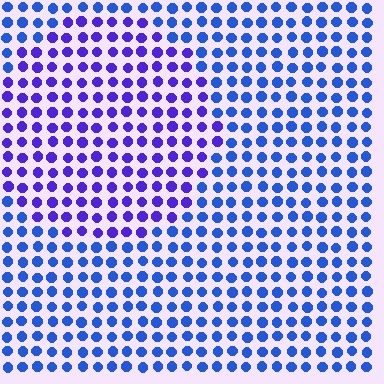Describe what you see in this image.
The image is filled with small blue elements in a uniform arrangement. A circle-shaped region is visible where the elements are tinted to a slightly different hue, forming a subtle color boundary.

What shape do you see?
I see a circle.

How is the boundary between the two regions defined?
The boundary is defined purely by a slight shift in hue (about 33 degrees). Spacing, size, and orientation are identical on both sides.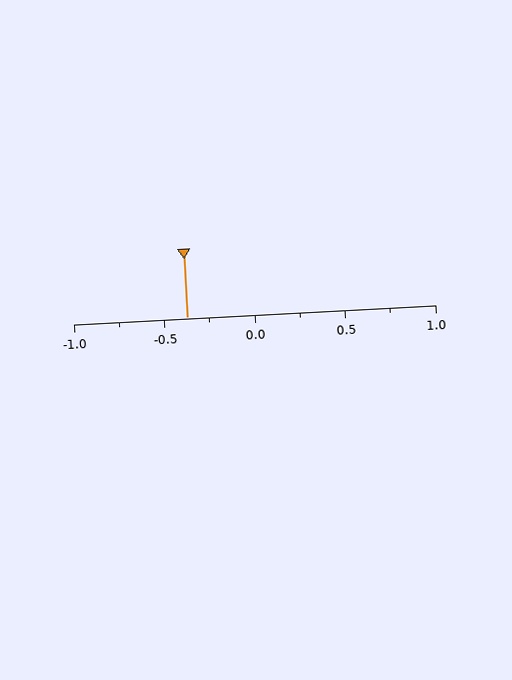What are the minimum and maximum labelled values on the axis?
The axis runs from -1.0 to 1.0.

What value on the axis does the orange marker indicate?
The marker indicates approximately -0.38.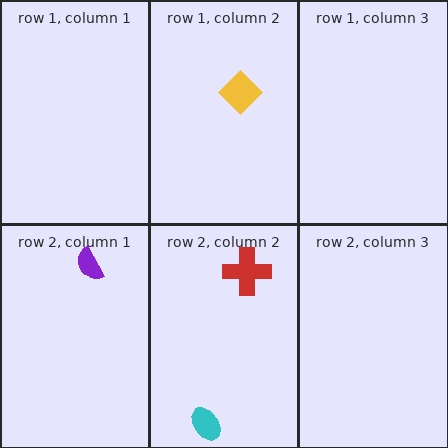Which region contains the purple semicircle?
The row 2, column 1 region.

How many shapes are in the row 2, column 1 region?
1.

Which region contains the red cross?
The row 2, column 2 region.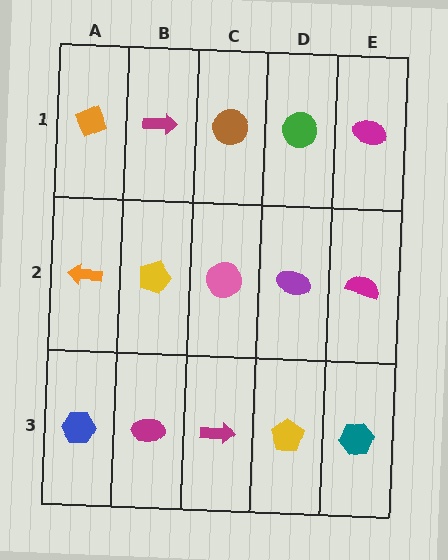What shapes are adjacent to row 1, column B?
A yellow pentagon (row 2, column B), an orange diamond (row 1, column A), a brown circle (row 1, column C).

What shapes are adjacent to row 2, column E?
A magenta ellipse (row 1, column E), a teal hexagon (row 3, column E), a purple ellipse (row 2, column D).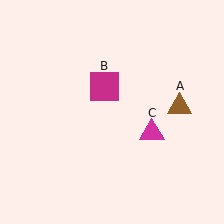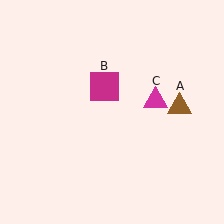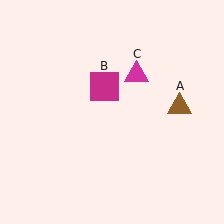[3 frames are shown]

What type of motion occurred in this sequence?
The magenta triangle (object C) rotated counterclockwise around the center of the scene.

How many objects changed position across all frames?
1 object changed position: magenta triangle (object C).